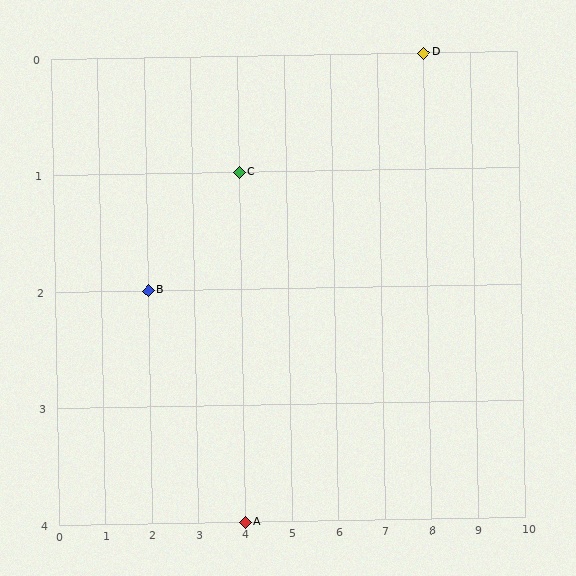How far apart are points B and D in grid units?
Points B and D are 6 columns and 2 rows apart (about 6.3 grid units diagonally).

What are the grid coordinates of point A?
Point A is at grid coordinates (4, 4).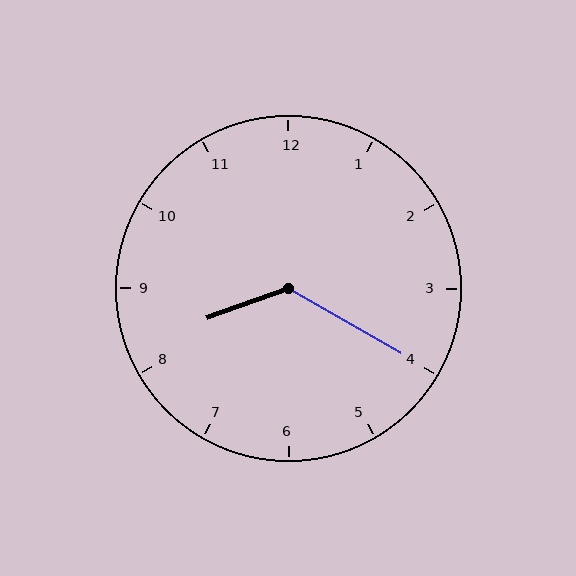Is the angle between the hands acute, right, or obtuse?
It is obtuse.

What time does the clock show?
8:20.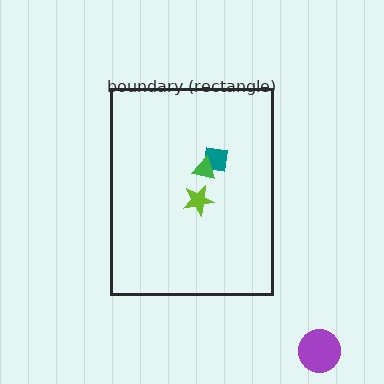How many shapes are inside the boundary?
3 inside, 1 outside.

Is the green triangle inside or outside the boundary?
Inside.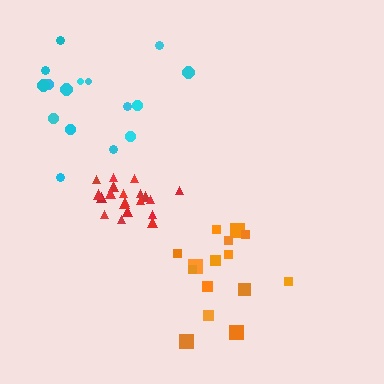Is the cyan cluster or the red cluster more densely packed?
Red.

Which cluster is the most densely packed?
Red.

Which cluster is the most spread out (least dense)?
Cyan.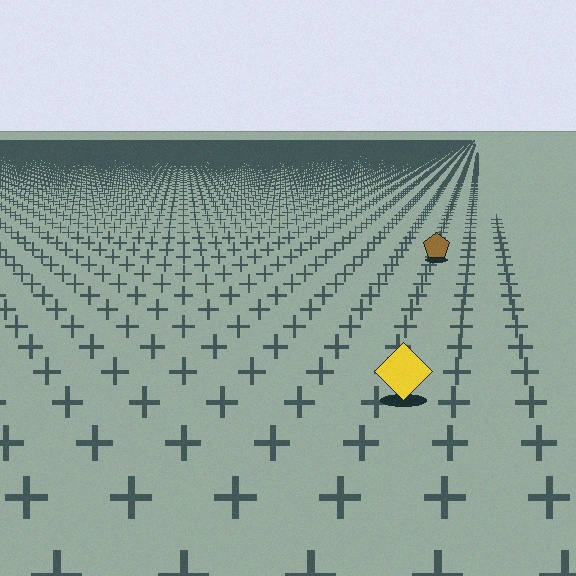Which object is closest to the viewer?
The yellow diamond is closest. The texture marks near it are larger and more spread out.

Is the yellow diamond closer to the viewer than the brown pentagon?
Yes. The yellow diamond is closer — you can tell from the texture gradient: the ground texture is coarser near it.